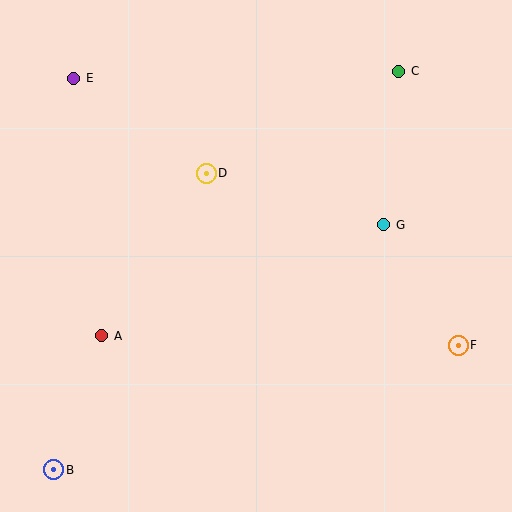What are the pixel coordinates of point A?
Point A is at (102, 336).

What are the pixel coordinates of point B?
Point B is at (54, 470).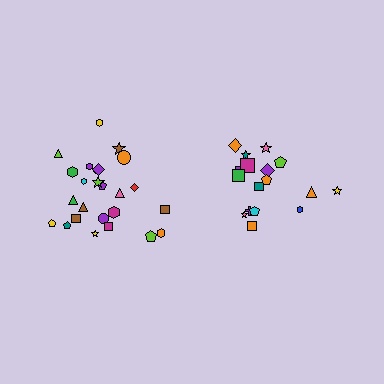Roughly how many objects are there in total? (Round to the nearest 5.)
Roughly 45 objects in total.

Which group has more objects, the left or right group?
The left group.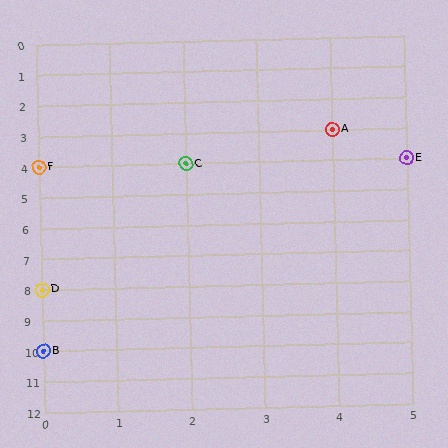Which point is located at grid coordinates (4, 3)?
Point A is at (4, 3).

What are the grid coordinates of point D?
Point D is at grid coordinates (0, 8).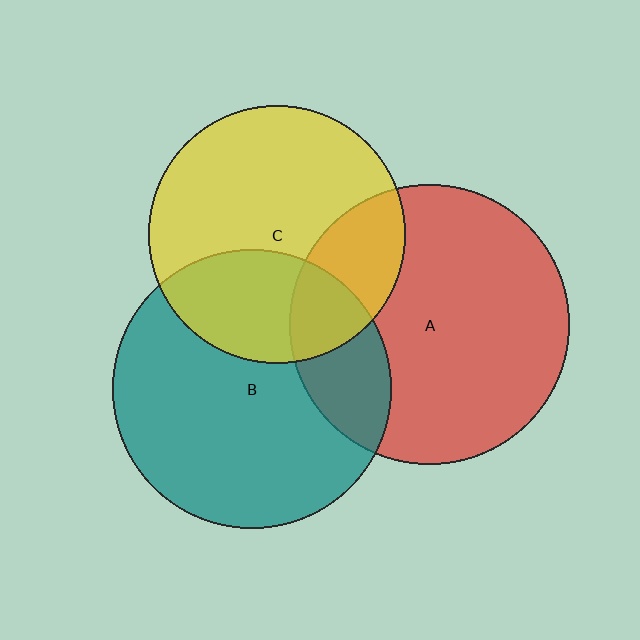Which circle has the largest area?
Circle A (red).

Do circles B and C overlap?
Yes.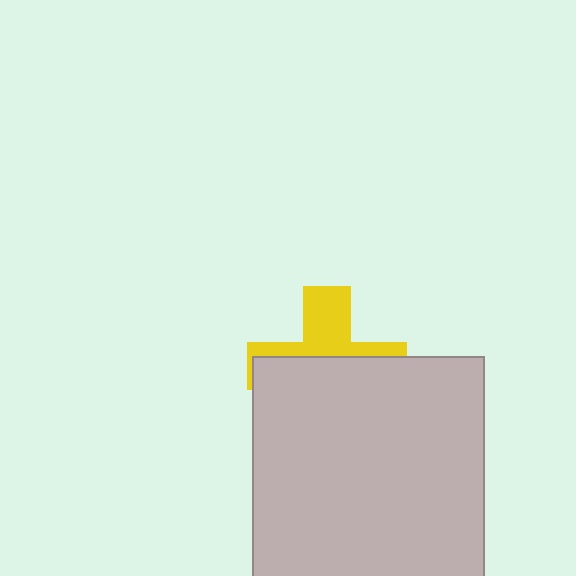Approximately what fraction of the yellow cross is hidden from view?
Roughly 61% of the yellow cross is hidden behind the light gray rectangle.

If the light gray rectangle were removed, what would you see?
You would see the complete yellow cross.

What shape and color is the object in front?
The object in front is a light gray rectangle.